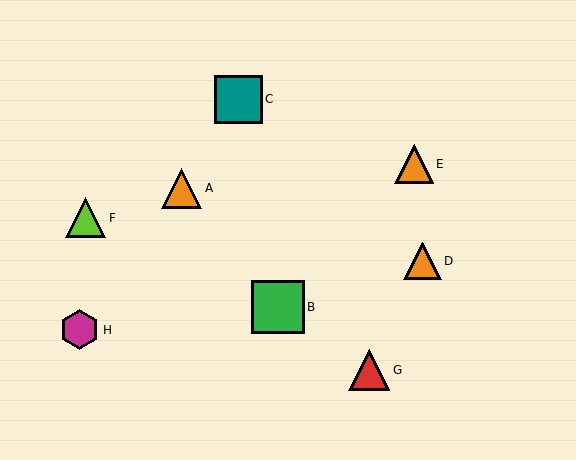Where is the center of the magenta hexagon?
The center of the magenta hexagon is at (80, 330).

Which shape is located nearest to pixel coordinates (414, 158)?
The orange triangle (labeled E) at (414, 164) is nearest to that location.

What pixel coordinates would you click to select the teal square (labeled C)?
Click at (238, 99) to select the teal square C.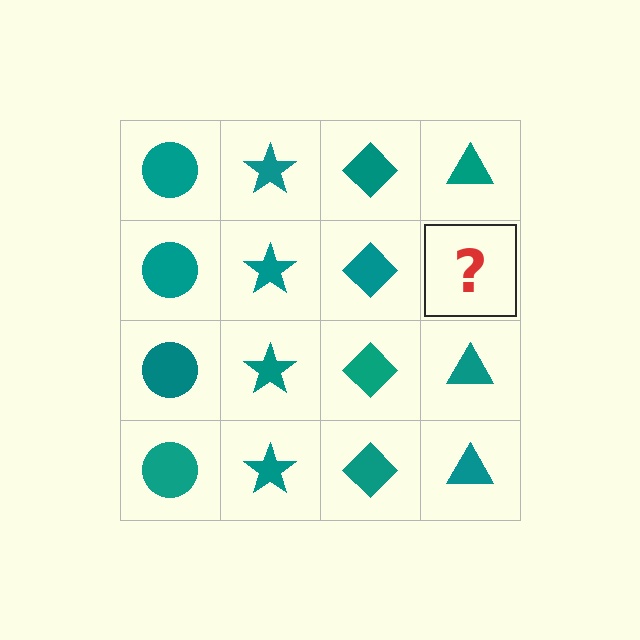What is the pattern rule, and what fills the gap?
The rule is that each column has a consistent shape. The gap should be filled with a teal triangle.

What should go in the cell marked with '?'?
The missing cell should contain a teal triangle.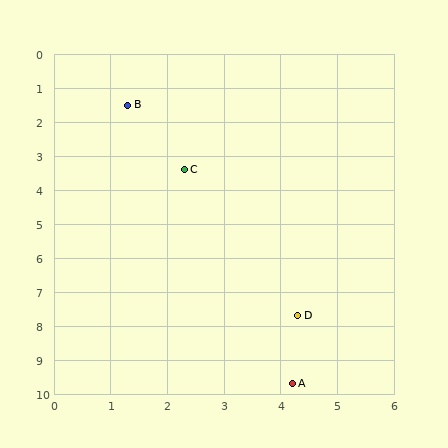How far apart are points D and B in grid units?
Points D and B are about 6.9 grid units apart.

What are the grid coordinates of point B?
Point B is at approximately (1.3, 1.5).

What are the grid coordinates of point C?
Point C is at approximately (2.3, 3.4).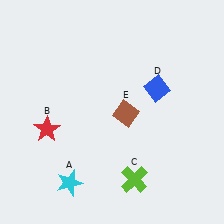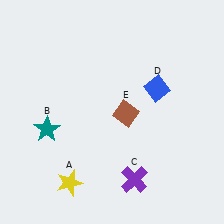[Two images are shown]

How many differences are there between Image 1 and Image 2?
There are 3 differences between the two images.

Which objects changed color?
A changed from cyan to yellow. B changed from red to teal. C changed from lime to purple.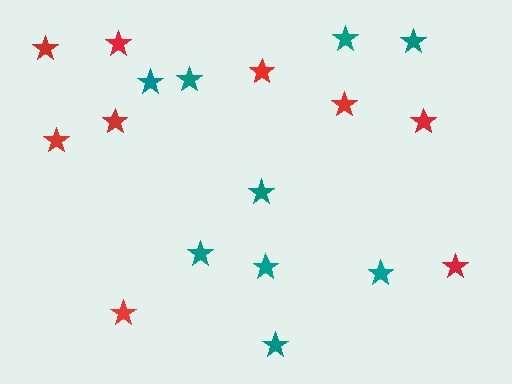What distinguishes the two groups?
There are 2 groups: one group of red stars (9) and one group of teal stars (9).